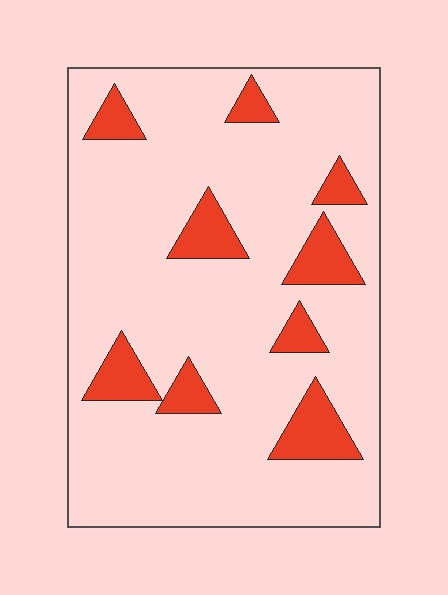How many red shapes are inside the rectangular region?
9.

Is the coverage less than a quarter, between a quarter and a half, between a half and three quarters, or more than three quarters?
Less than a quarter.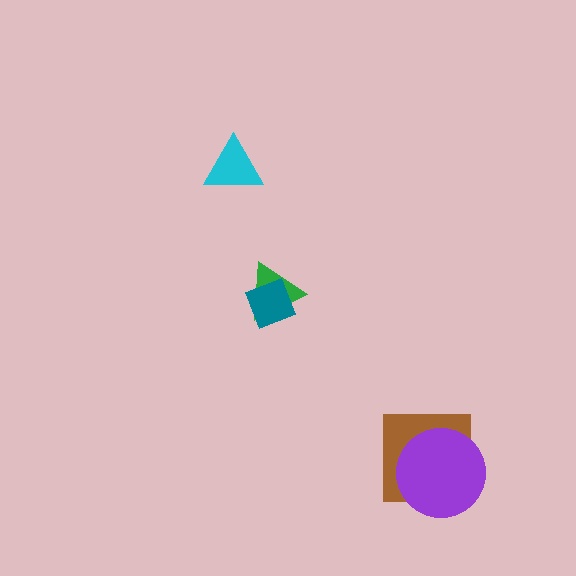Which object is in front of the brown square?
The purple circle is in front of the brown square.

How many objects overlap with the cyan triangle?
0 objects overlap with the cyan triangle.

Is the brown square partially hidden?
Yes, it is partially covered by another shape.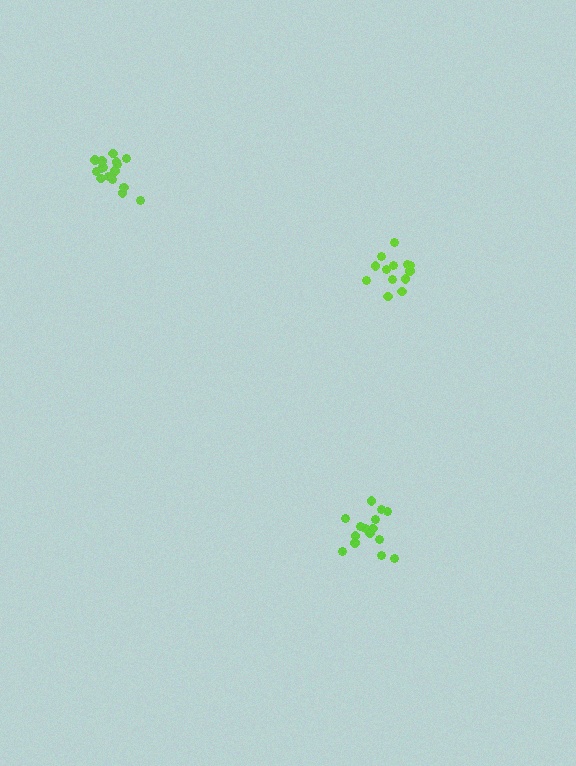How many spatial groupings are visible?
There are 3 spatial groupings.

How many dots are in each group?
Group 1: 15 dots, Group 2: 17 dots, Group 3: 13 dots (45 total).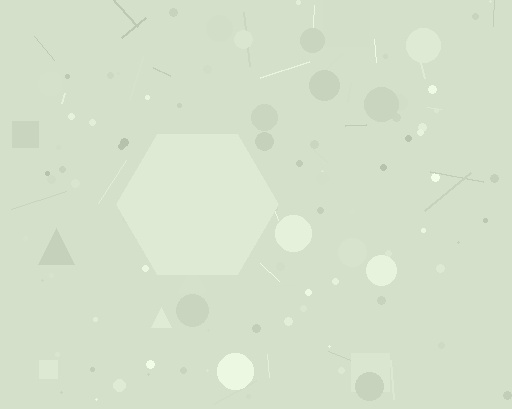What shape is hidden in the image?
A hexagon is hidden in the image.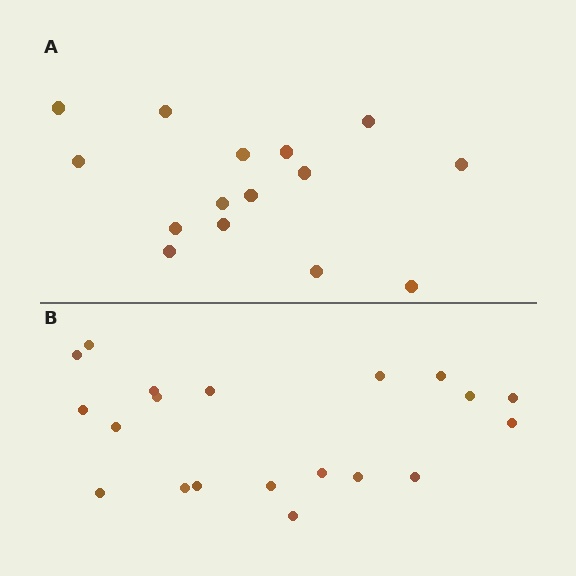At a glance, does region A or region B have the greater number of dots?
Region B (the bottom region) has more dots.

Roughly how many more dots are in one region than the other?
Region B has about 5 more dots than region A.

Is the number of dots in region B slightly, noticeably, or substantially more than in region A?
Region B has noticeably more, but not dramatically so. The ratio is roughly 1.3 to 1.